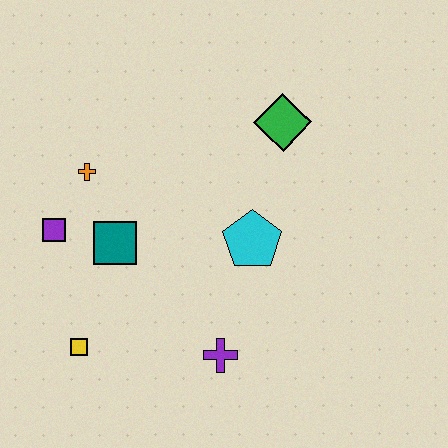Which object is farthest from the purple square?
The green diamond is farthest from the purple square.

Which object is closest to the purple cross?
The cyan pentagon is closest to the purple cross.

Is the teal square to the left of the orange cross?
No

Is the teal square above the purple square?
No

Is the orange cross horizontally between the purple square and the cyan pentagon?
Yes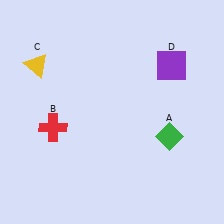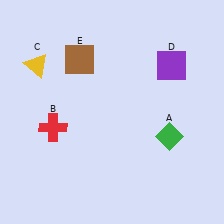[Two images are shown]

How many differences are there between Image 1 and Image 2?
There is 1 difference between the two images.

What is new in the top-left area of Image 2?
A brown square (E) was added in the top-left area of Image 2.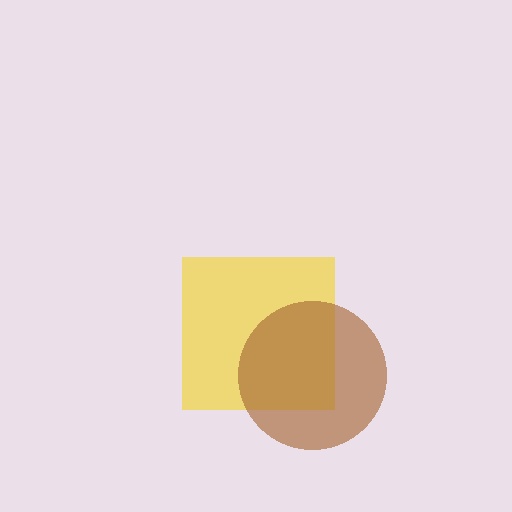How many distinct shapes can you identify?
There are 2 distinct shapes: a yellow square, a brown circle.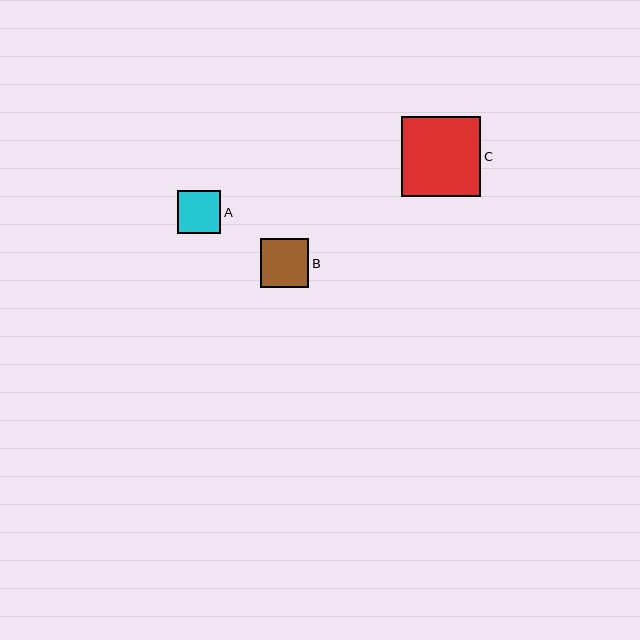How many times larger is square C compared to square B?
Square C is approximately 1.7 times the size of square B.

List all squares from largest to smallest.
From largest to smallest: C, B, A.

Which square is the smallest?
Square A is the smallest with a size of approximately 43 pixels.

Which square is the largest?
Square C is the largest with a size of approximately 79 pixels.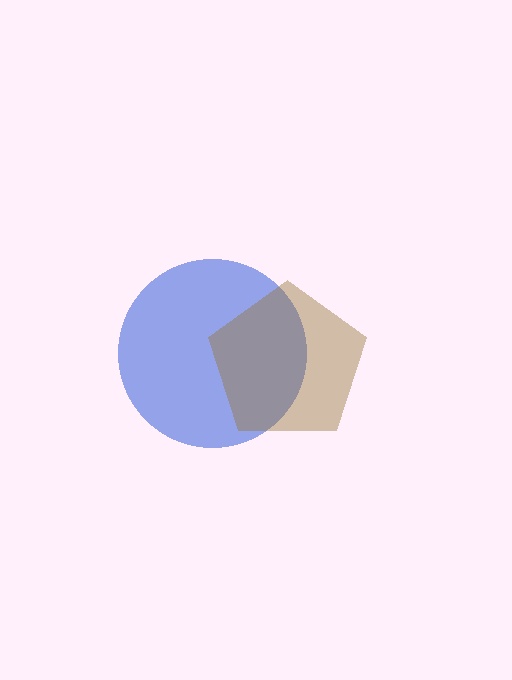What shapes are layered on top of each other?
The layered shapes are: a blue circle, a brown pentagon.